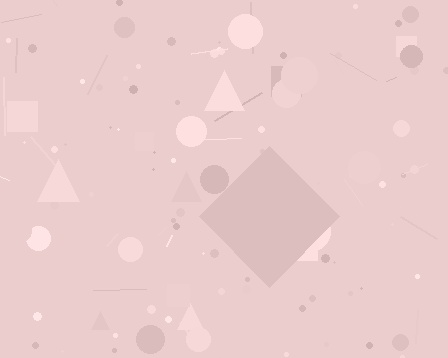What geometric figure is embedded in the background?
A diamond is embedded in the background.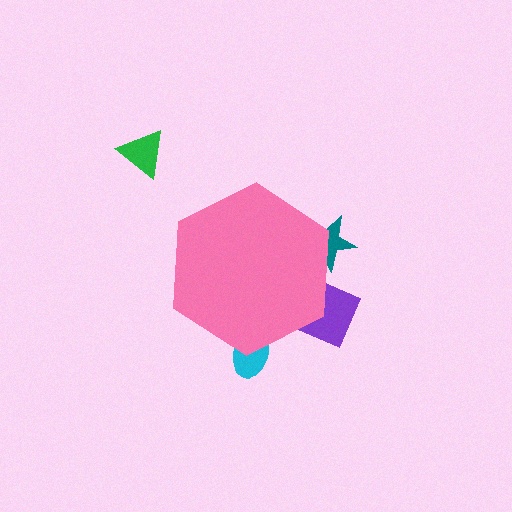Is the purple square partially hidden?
Yes, the purple square is partially hidden behind the pink hexagon.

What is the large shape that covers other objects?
A pink hexagon.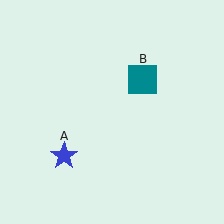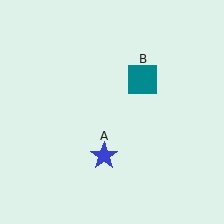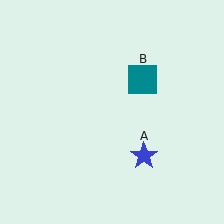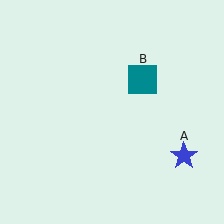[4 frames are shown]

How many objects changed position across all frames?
1 object changed position: blue star (object A).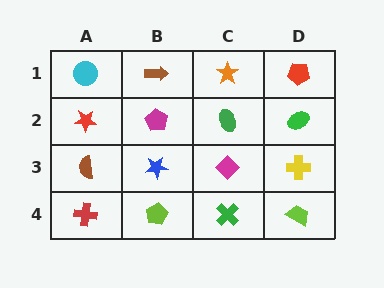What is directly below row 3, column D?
A lime trapezoid.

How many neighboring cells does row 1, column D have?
2.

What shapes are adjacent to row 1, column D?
A green ellipse (row 2, column D), an orange star (row 1, column C).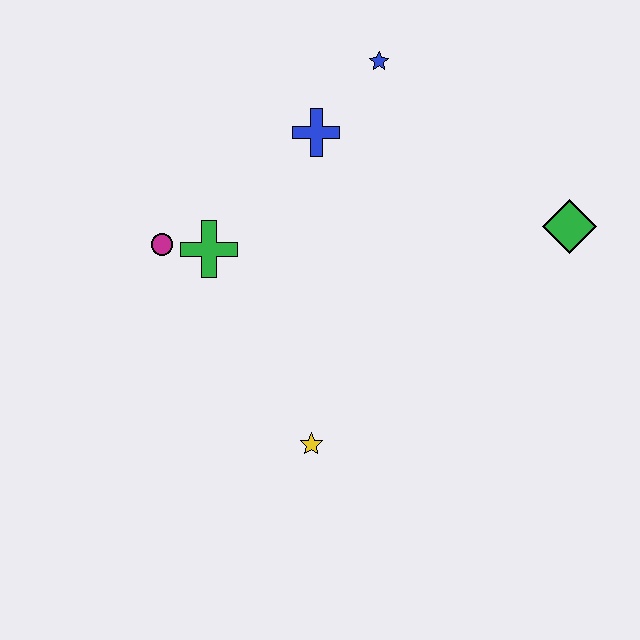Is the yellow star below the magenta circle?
Yes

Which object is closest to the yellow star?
The green cross is closest to the yellow star.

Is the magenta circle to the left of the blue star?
Yes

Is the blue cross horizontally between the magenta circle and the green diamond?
Yes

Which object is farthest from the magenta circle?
The green diamond is farthest from the magenta circle.